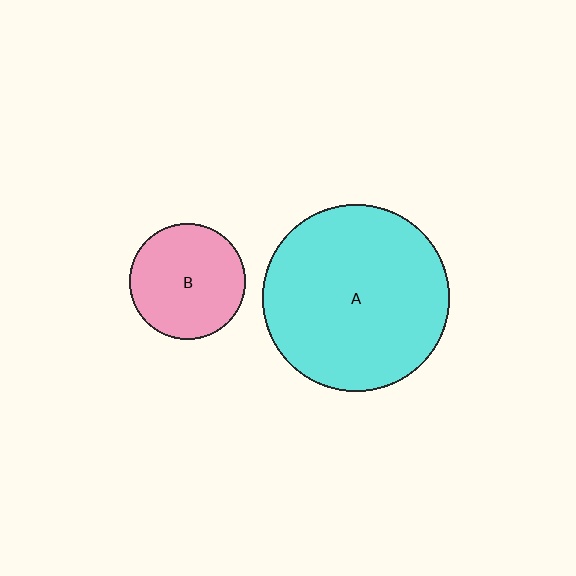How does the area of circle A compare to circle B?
Approximately 2.6 times.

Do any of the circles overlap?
No, none of the circles overlap.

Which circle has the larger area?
Circle A (cyan).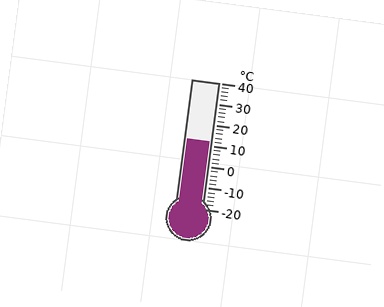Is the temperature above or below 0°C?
The temperature is above 0°C.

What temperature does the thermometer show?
The thermometer shows approximately 12°C.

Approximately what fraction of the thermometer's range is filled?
The thermometer is filled to approximately 55% of its range.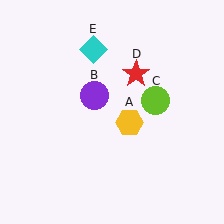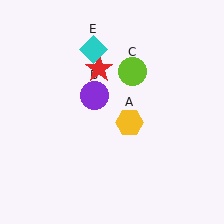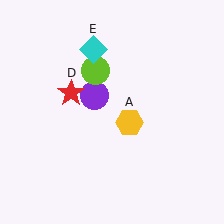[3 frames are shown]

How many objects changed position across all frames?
2 objects changed position: lime circle (object C), red star (object D).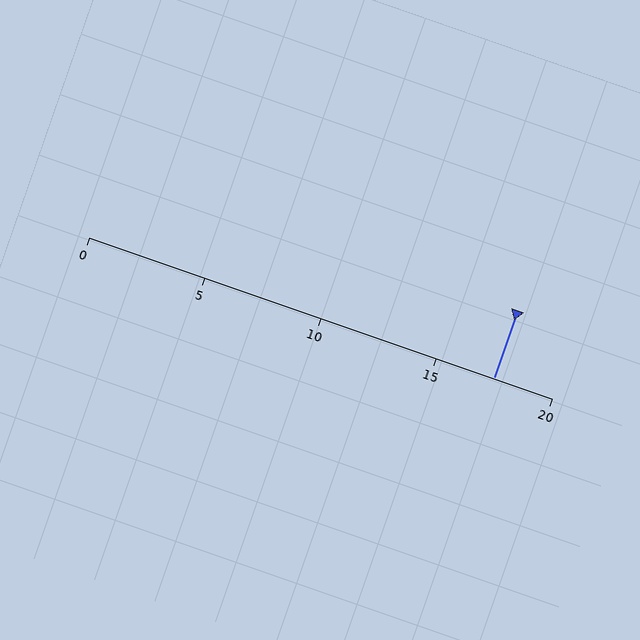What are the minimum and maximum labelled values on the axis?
The axis runs from 0 to 20.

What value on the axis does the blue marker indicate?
The marker indicates approximately 17.5.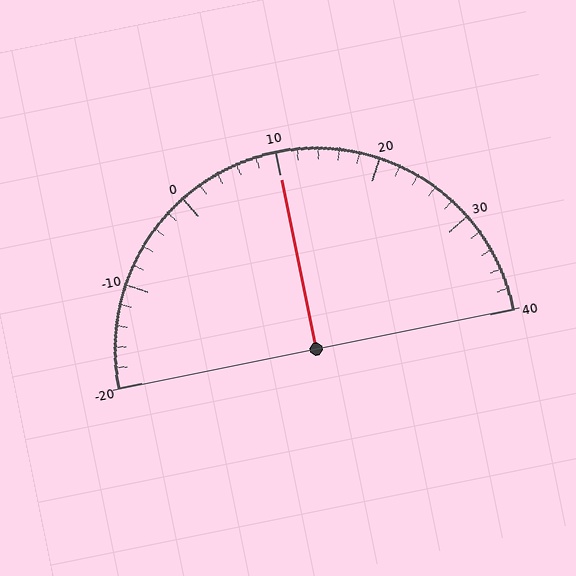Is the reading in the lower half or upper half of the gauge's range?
The reading is in the upper half of the range (-20 to 40).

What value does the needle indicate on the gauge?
The needle indicates approximately 10.